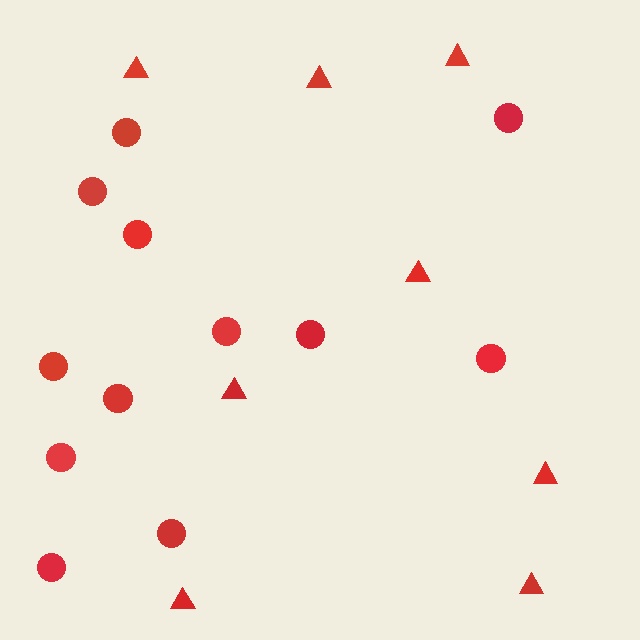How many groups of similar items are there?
There are 2 groups: one group of triangles (8) and one group of circles (12).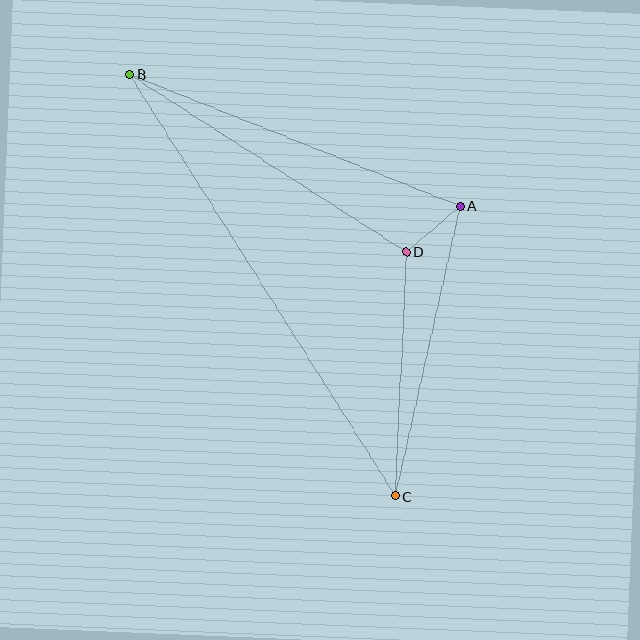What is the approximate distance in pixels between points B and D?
The distance between B and D is approximately 328 pixels.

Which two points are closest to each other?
Points A and D are closest to each other.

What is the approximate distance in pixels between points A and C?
The distance between A and C is approximately 297 pixels.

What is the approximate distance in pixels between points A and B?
The distance between A and B is approximately 356 pixels.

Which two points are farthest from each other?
Points B and C are farthest from each other.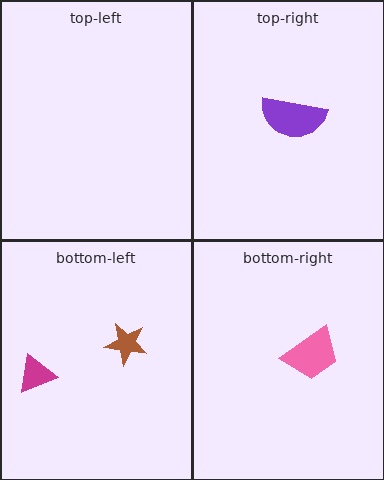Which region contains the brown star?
The bottom-left region.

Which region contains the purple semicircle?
The top-right region.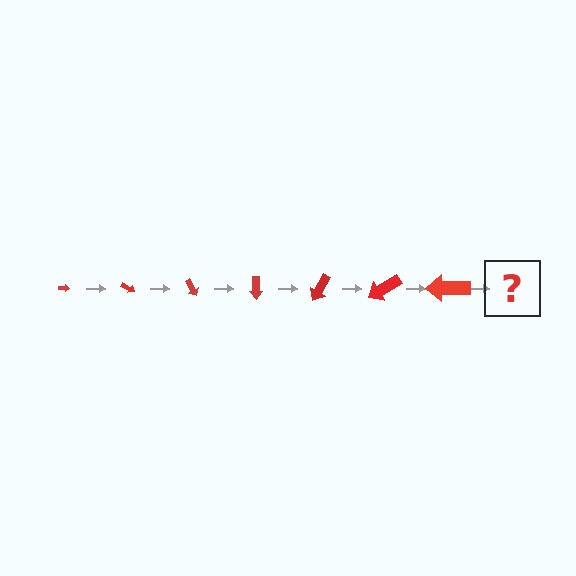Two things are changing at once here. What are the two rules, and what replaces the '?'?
The two rules are that the arrow grows larger each step and it rotates 30 degrees each step. The '?' should be an arrow, larger than the previous one and rotated 210 degrees from the start.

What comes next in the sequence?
The next element should be an arrow, larger than the previous one and rotated 210 degrees from the start.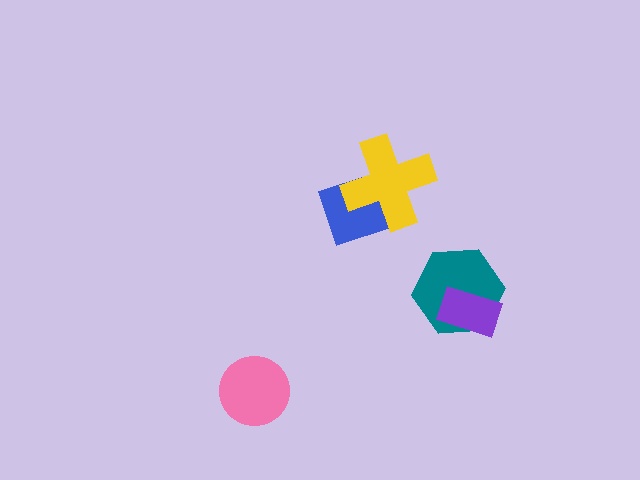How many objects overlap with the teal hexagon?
1 object overlaps with the teal hexagon.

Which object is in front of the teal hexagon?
The purple rectangle is in front of the teal hexagon.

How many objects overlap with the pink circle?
0 objects overlap with the pink circle.